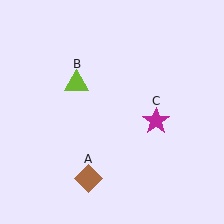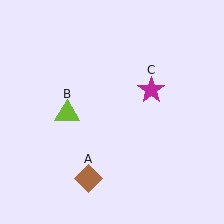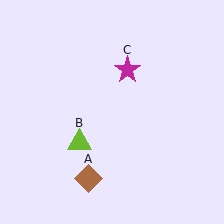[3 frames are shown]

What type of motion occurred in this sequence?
The lime triangle (object B), magenta star (object C) rotated counterclockwise around the center of the scene.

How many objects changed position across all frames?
2 objects changed position: lime triangle (object B), magenta star (object C).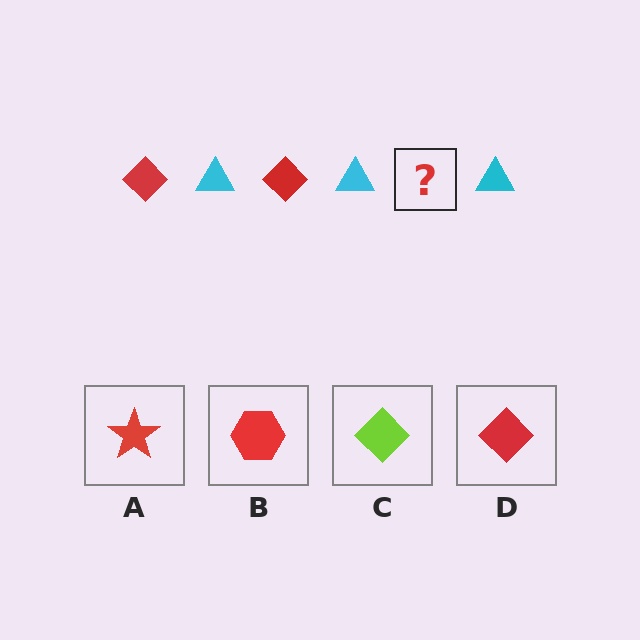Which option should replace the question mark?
Option D.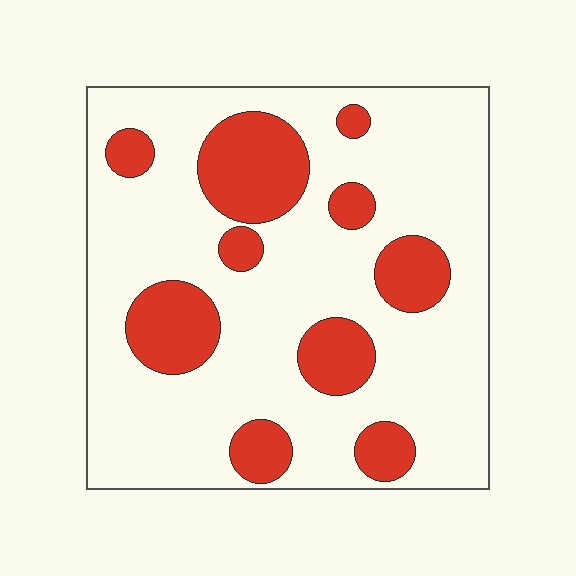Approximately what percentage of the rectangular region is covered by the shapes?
Approximately 25%.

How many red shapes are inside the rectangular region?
10.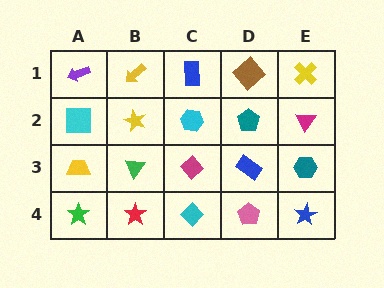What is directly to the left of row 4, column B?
A green star.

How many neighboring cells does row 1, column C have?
3.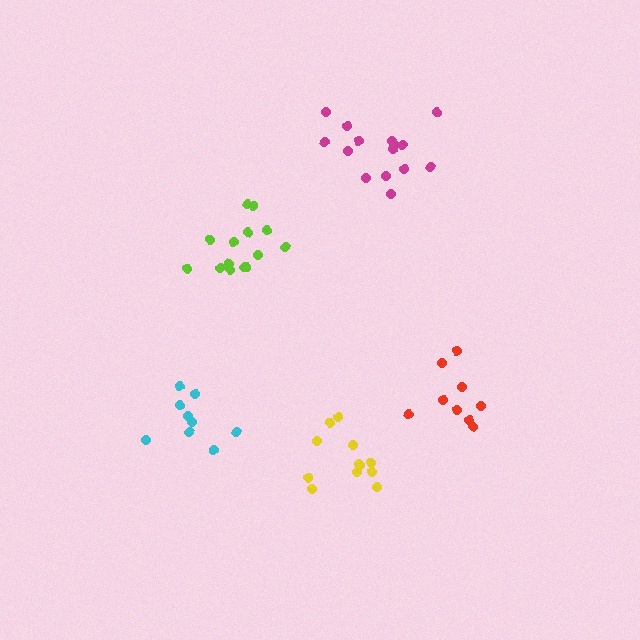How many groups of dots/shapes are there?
There are 5 groups.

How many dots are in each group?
Group 1: 9 dots, Group 2: 14 dots, Group 3: 15 dots, Group 4: 12 dots, Group 5: 9 dots (59 total).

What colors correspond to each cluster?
The clusters are colored: cyan, lime, magenta, yellow, red.